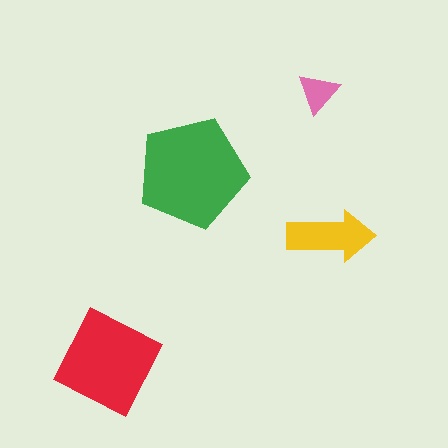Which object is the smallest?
The pink triangle.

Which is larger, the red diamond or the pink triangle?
The red diamond.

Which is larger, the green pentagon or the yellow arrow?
The green pentagon.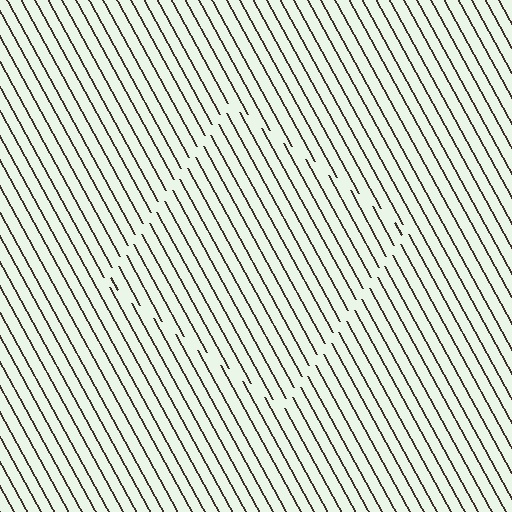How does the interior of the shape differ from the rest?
The interior of the shape contains the same grating, shifted by half a period — the contour is defined by the phase discontinuity where line-ends from the inner and outer gratings abut.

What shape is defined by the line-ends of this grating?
An illusory square. The interior of the shape contains the same grating, shifted by half a period — the contour is defined by the phase discontinuity where line-ends from the inner and outer gratings abut.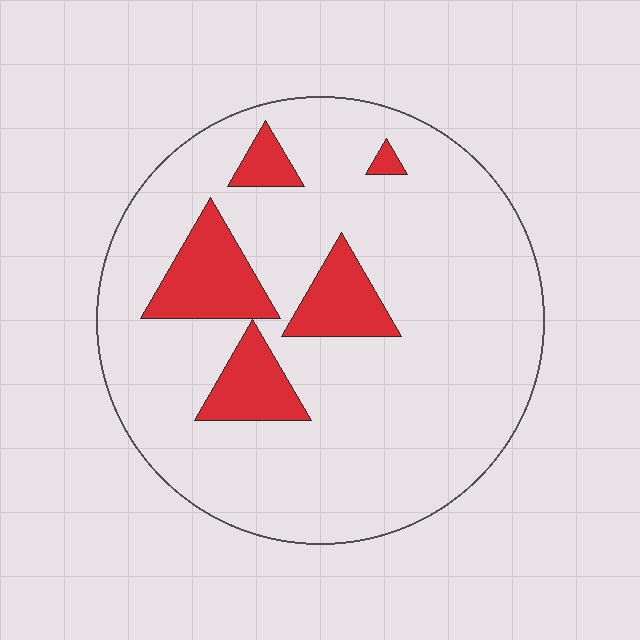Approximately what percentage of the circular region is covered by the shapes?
Approximately 15%.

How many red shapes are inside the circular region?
5.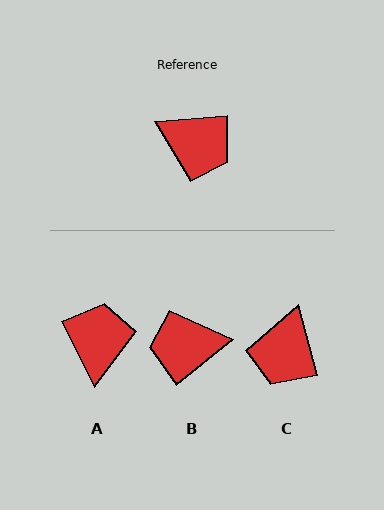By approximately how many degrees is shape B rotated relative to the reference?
Approximately 145 degrees clockwise.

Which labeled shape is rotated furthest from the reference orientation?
B, about 145 degrees away.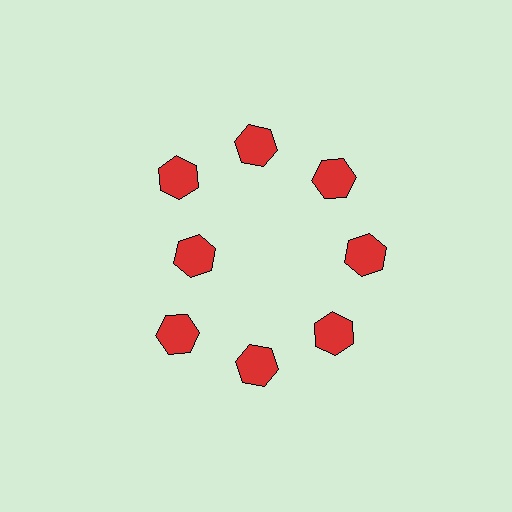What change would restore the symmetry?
The symmetry would be restored by moving it outward, back onto the ring so that all 8 hexagons sit at equal angles and equal distance from the center.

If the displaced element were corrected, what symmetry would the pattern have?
It would have 8-fold rotational symmetry — the pattern would map onto itself every 45 degrees.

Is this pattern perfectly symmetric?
No. The 8 red hexagons are arranged in a ring, but one element near the 9 o'clock position is pulled inward toward the center, breaking the 8-fold rotational symmetry.